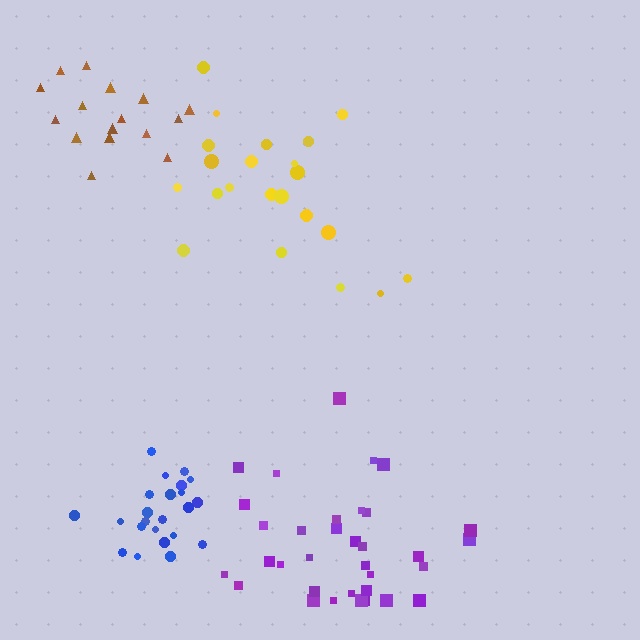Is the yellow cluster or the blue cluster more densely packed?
Blue.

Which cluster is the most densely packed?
Blue.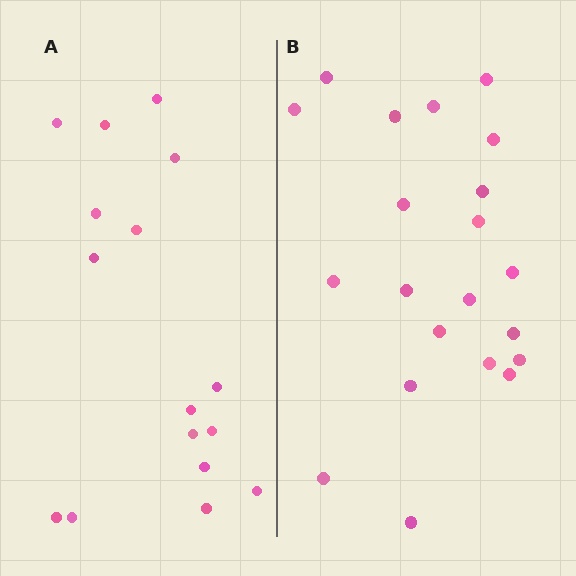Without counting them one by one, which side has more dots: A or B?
Region B (the right region) has more dots.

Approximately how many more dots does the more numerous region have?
Region B has about 5 more dots than region A.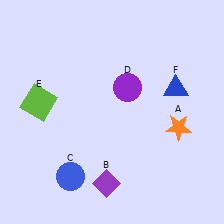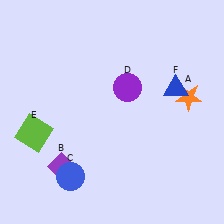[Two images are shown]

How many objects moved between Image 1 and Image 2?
3 objects moved between the two images.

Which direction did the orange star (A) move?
The orange star (A) moved up.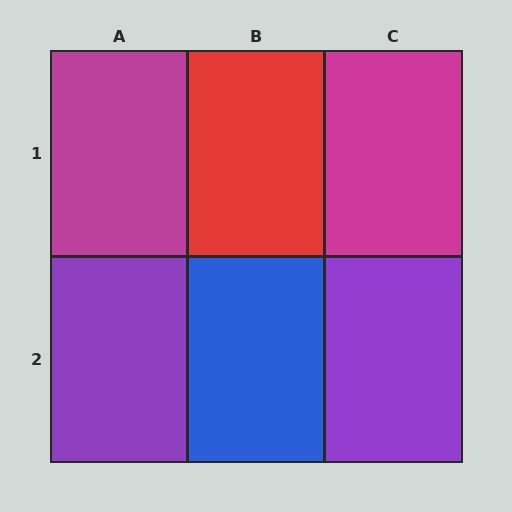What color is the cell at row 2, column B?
Blue.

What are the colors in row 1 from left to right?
Magenta, red, magenta.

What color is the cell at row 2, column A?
Purple.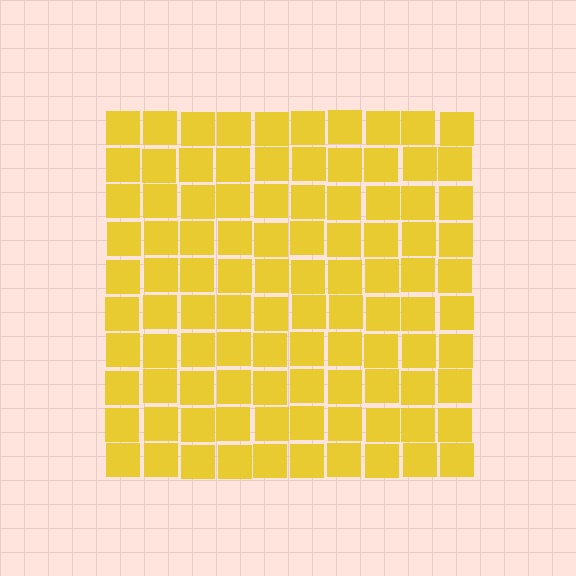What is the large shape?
The large shape is a square.